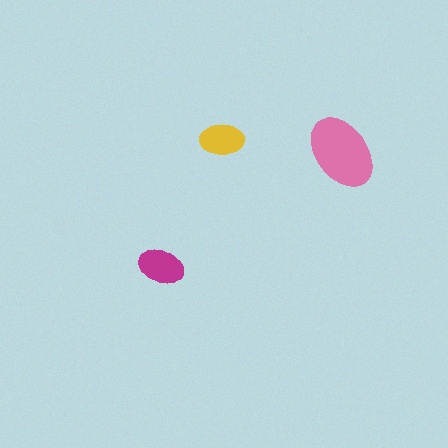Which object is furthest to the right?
The pink ellipse is rightmost.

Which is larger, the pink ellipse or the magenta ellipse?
The pink one.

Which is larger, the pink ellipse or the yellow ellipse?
The pink one.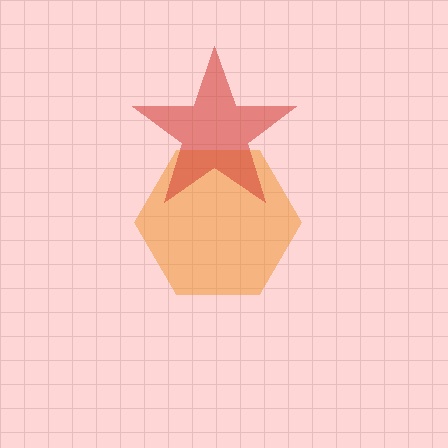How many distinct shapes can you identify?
There are 2 distinct shapes: an orange hexagon, a red star.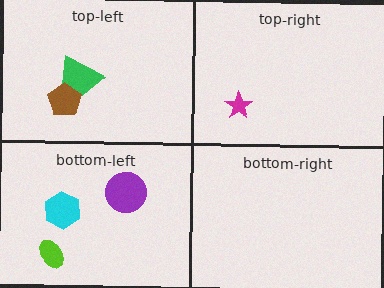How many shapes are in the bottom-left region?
3.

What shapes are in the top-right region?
The magenta star.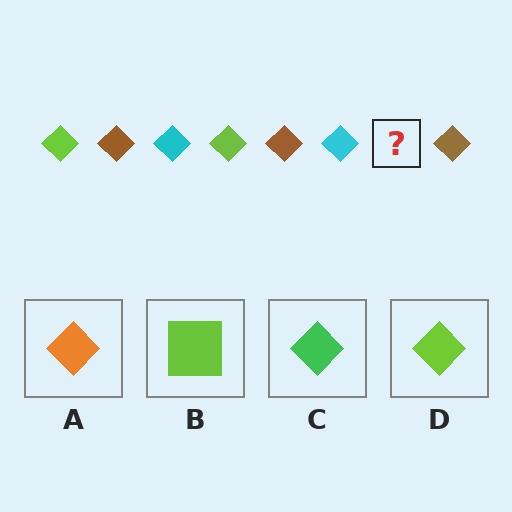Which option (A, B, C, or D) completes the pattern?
D.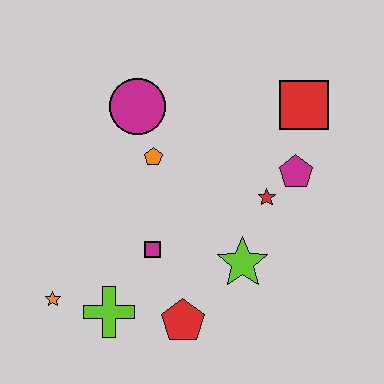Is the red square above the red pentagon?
Yes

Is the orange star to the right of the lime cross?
No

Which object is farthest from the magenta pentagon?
The orange star is farthest from the magenta pentagon.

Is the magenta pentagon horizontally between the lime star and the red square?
Yes